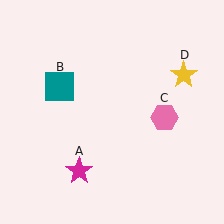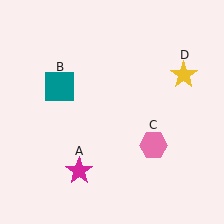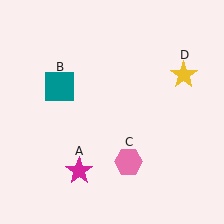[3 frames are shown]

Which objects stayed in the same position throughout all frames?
Magenta star (object A) and teal square (object B) and yellow star (object D) remained stationary.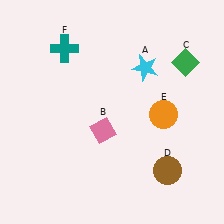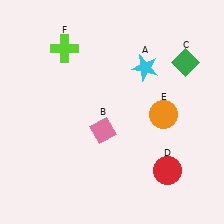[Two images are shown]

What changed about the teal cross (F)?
In Image 1, F is teal. In Image 2, it changed to lime.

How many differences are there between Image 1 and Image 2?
There are 2 differences between the two images.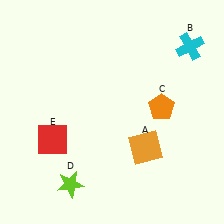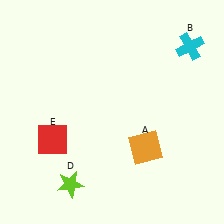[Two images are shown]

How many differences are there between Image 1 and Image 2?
There is 1 difference between the two images.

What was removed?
The orange pentagon (C) was removed in Image 2.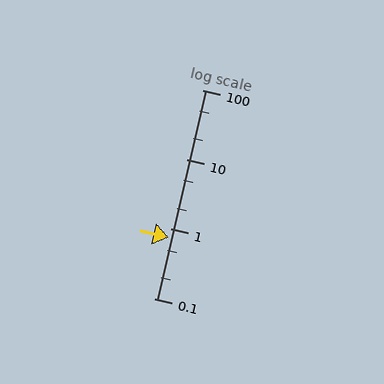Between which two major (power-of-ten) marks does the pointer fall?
The pointer is between 0.1 and 1.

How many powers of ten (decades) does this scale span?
The scale spans 3 decades, from 0.1 to 100.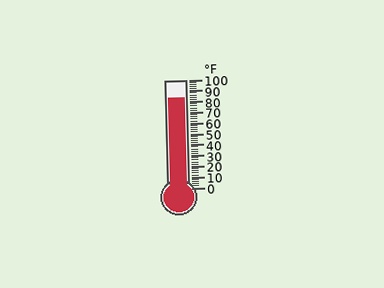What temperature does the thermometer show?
The thermometer shows approximately 84°F.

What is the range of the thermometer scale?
The thermometer scale ranges from 0°F to 100°F.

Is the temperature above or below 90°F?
The temperature is below 90°F.